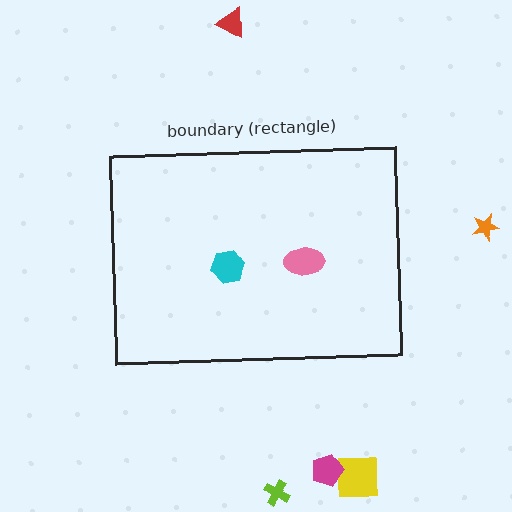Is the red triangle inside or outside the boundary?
Outside.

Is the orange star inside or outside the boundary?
Outside.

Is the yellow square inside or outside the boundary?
Outside.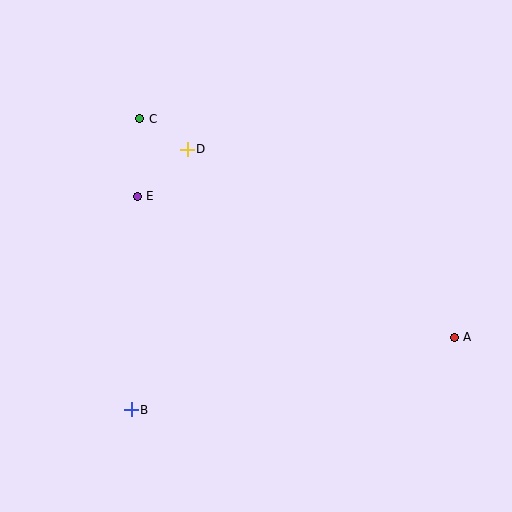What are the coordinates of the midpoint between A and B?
The midpoint between A and B is at (293, 373).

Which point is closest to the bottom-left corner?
Point B is closest to the bottom-left corner.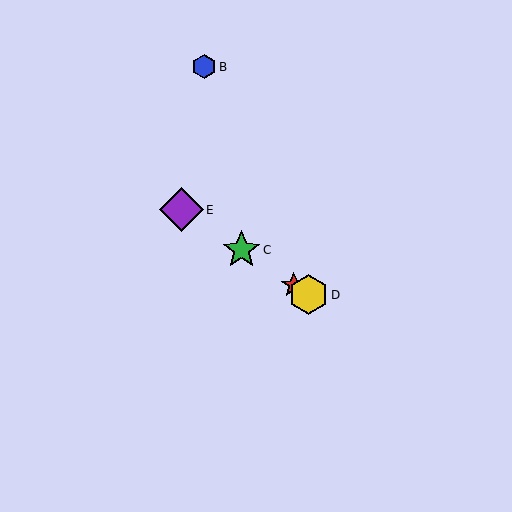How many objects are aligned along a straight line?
4 objects (A, C, D, E) are aligned along a straight line.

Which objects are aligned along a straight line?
Objects A, C, D, E are aligned along a straight line.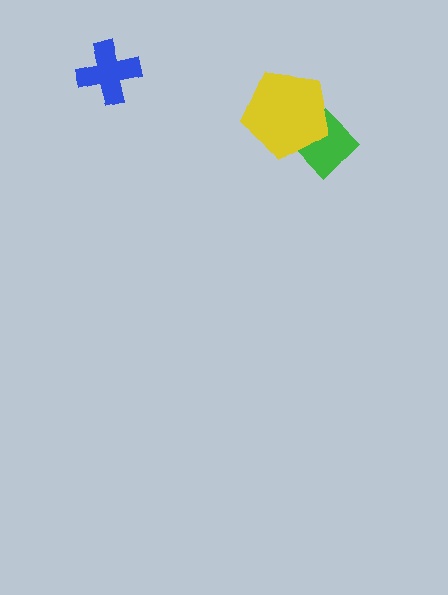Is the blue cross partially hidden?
No, no other shape covers it.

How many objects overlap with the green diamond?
1 object overlaps with the green diamond.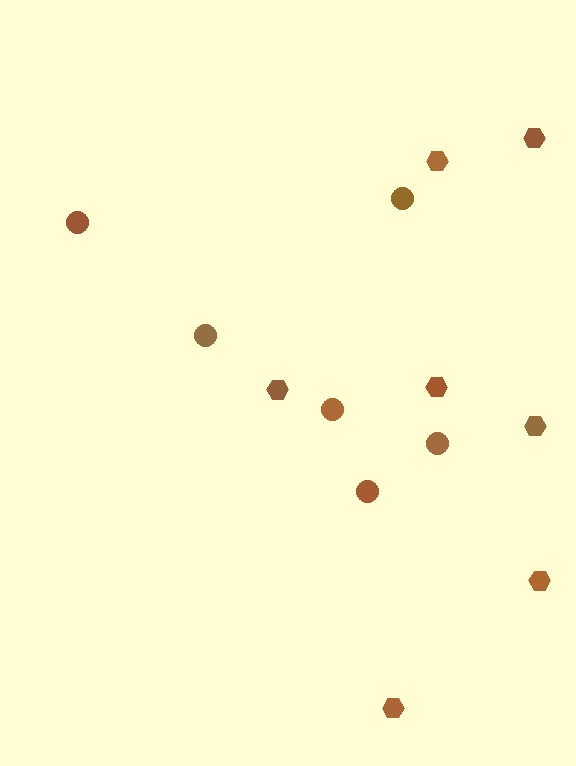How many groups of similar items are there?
There are 2 groups: one group of hexagons (7) and one group of circles (6).